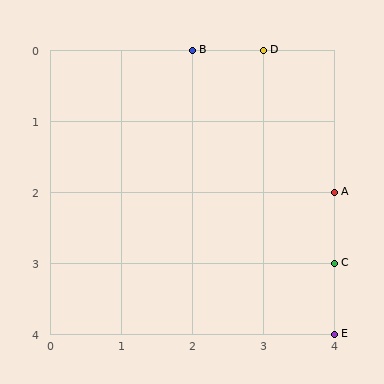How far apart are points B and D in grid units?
Points B and D are 1 column apart.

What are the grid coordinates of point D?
Point D is at grid coordinates (3, 0).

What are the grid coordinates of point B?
Point B is at grid coordinates (2, 0).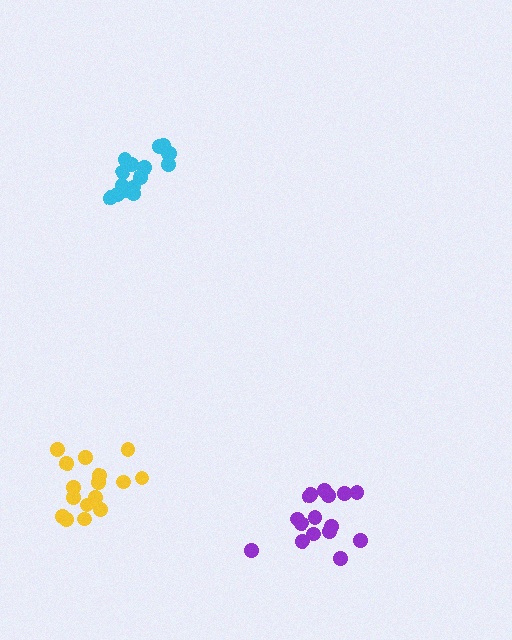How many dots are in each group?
Group 1: 16 dots, Group 2: 16 dots, Group 3: 16 dots (48 total).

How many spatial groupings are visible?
There are 3 spatial groupings.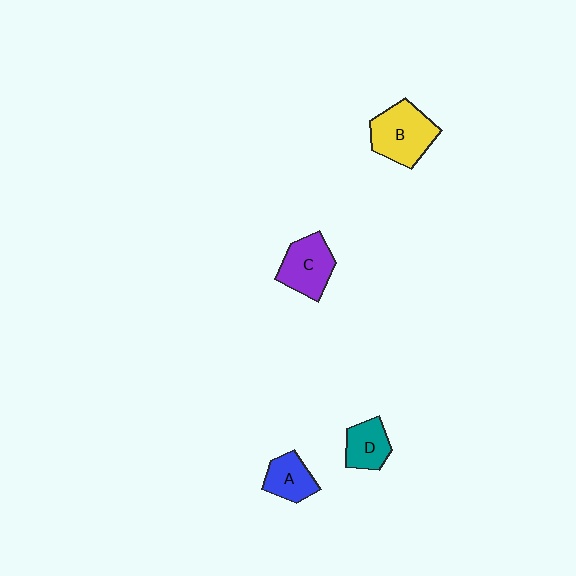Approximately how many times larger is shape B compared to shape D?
Approximately 1.6 times.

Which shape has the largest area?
Shape B (yellow).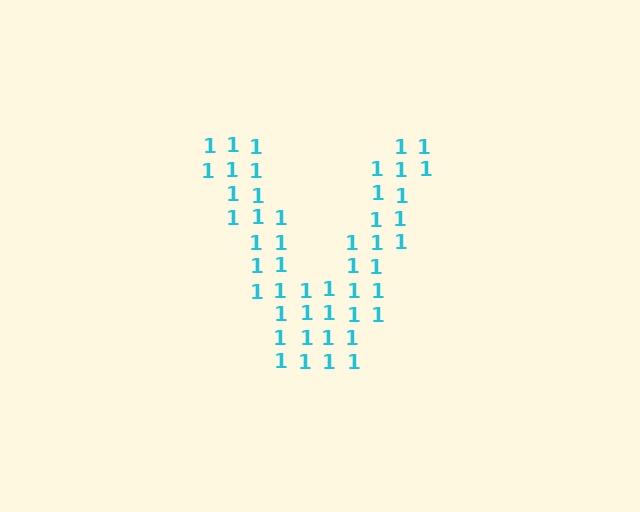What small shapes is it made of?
It is made of small digit 1's.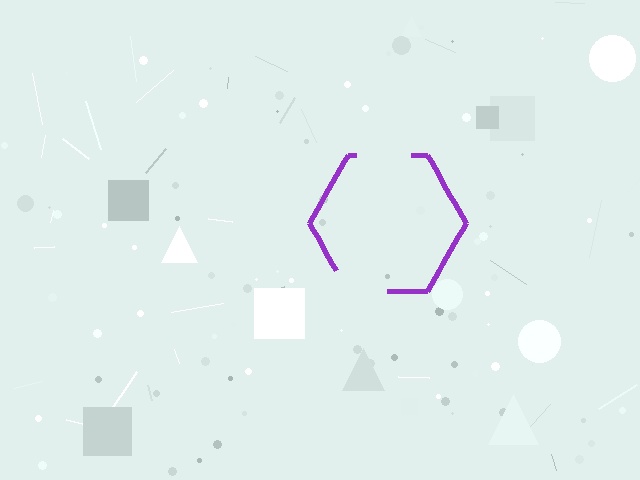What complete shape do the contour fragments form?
The contour fragments form a hexagon.